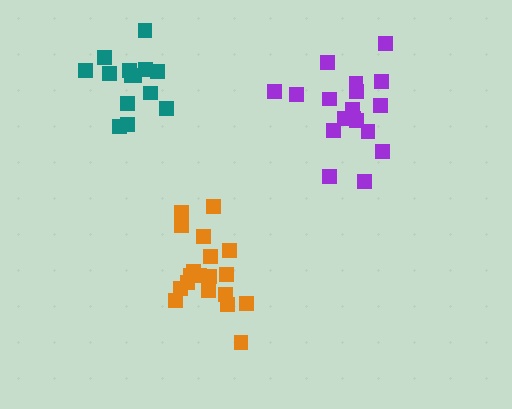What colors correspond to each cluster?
The clusters are colored: teal, purple, orange.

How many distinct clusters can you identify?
There are 3 distinct clusters.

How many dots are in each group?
Group 1: 14 dots, Group 2: 19 dots, Group 3: 19 dots (52 total).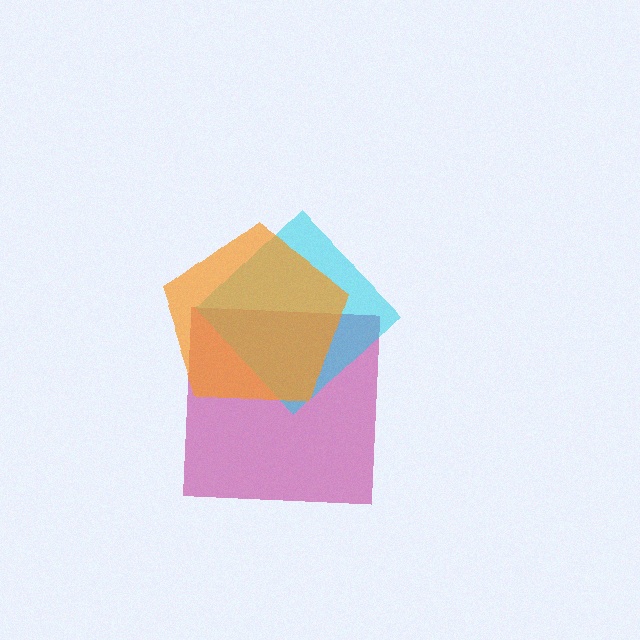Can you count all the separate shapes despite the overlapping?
Yes, there are 3 separate shapes.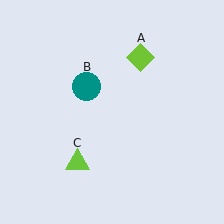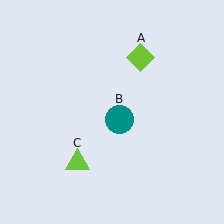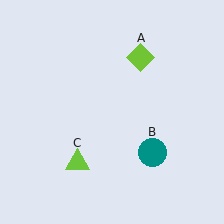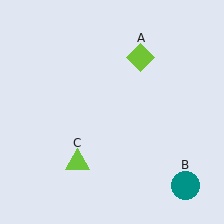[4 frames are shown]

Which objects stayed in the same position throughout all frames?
Lime diamond (object A) and lime triangle (object C) remained stationary.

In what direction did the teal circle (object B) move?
The teal circle (object B) moved down and to the right.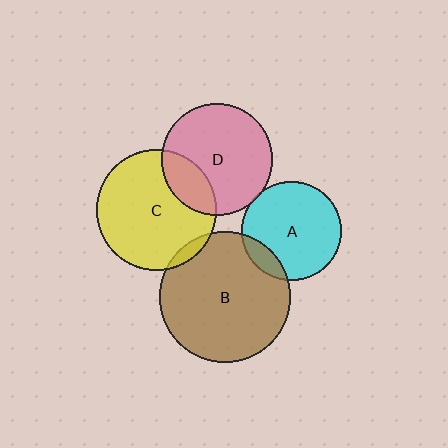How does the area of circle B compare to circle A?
Approximately 1.7 times.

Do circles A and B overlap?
Yes.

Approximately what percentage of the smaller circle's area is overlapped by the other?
Approximately 10%.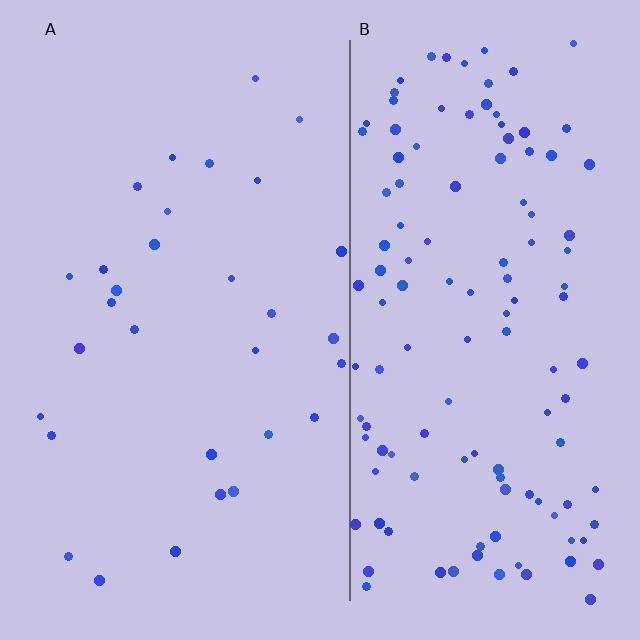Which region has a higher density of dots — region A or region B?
B (the right).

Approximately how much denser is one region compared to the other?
Approximately 4.1× — region B over region A.